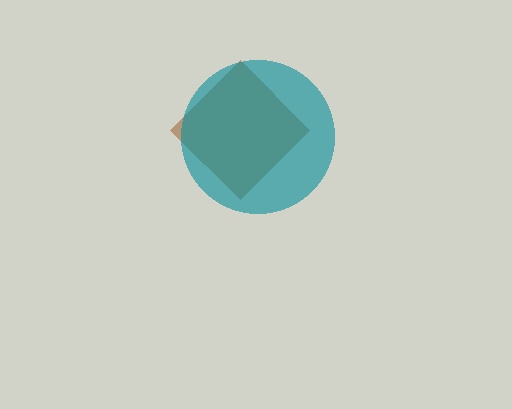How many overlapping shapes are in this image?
There are 2 overlapping shapes in the image.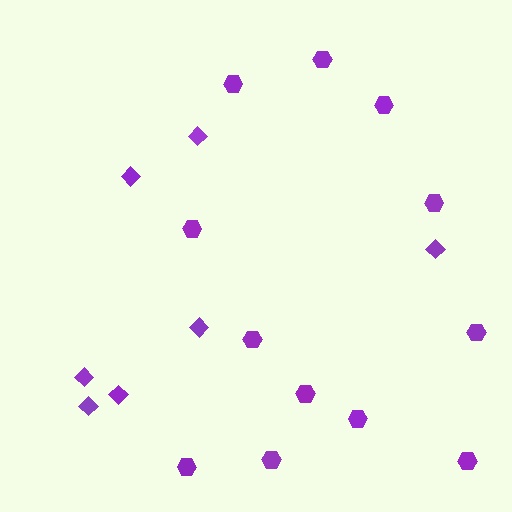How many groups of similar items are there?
There are 2 groups: one group of hexagons (12) and one group of diamonds (7).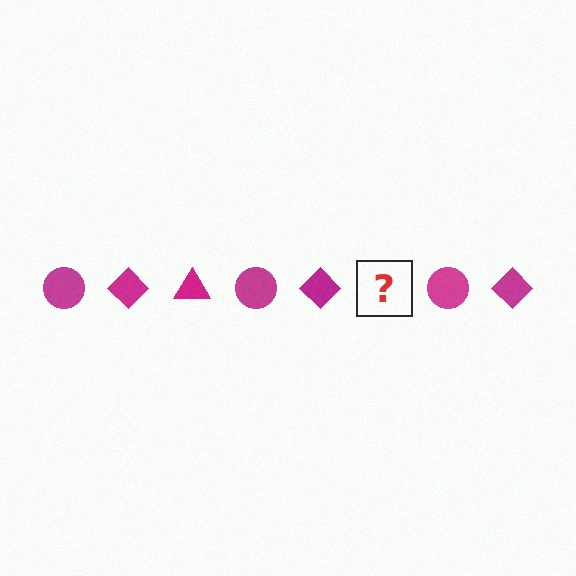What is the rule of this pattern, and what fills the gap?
The rule is that the pattern cycles through circle, diamond, triangle shapes in magenta. The gap should be filled with a magenta triangle.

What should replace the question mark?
The question mark should be replaced with a magenta triangle.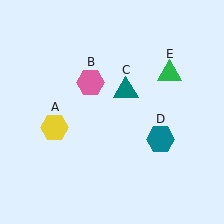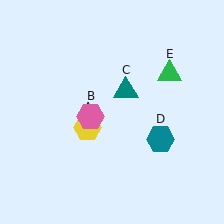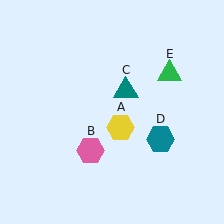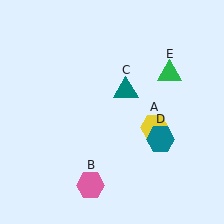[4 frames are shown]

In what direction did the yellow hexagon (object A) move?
The yellow hexagon (object A) moved right.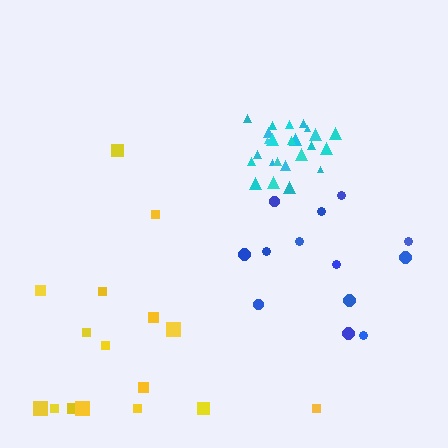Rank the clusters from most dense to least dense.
cyan, blue, yellow.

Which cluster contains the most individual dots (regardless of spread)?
Cyan (24).